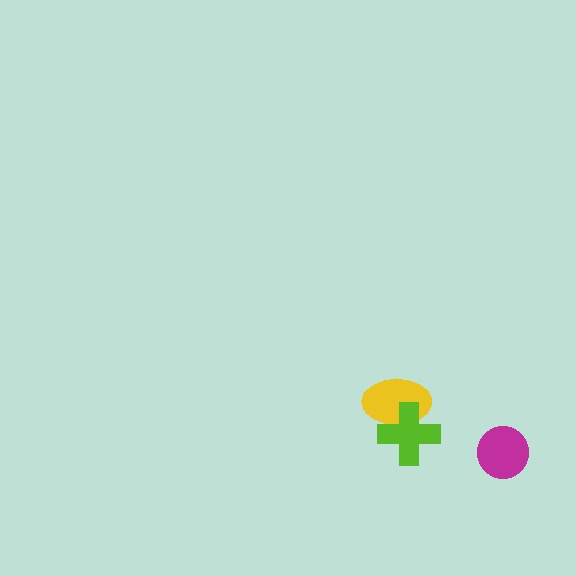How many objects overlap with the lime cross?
1 object overlaps with the lime cross.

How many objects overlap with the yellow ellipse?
1 object overlaps with the yellow ellipse.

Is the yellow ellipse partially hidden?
Yes, it is partially covered by another shape.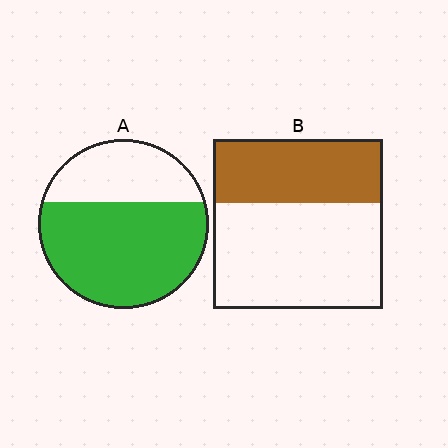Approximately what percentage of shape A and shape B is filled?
A is approximately 65% and B is approximately 40%.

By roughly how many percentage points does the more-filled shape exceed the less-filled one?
By roughly 30 percentage points (A over B).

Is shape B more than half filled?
No.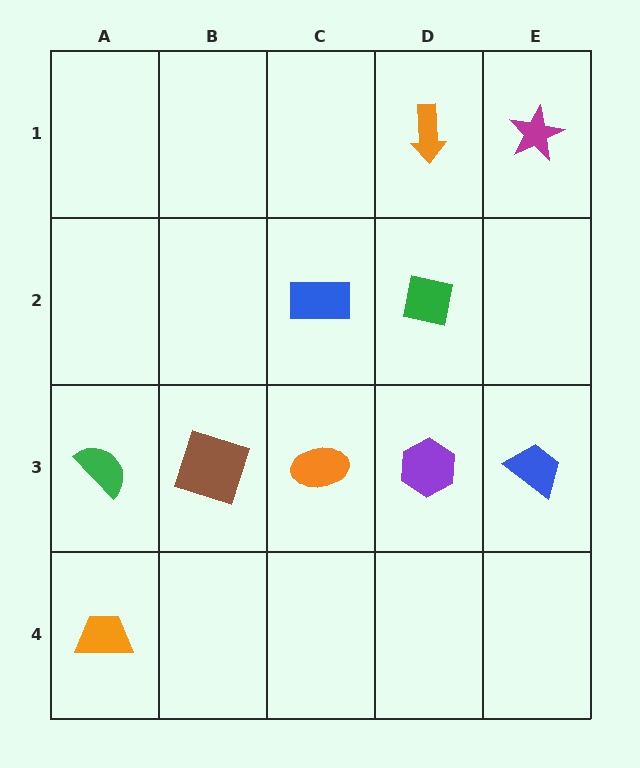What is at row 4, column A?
An orange trapezoid.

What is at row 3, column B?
A brown square.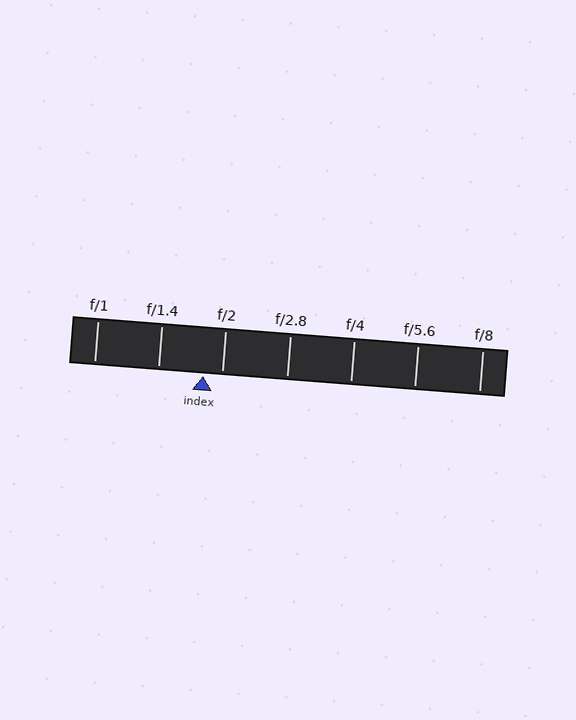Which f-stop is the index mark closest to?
The index mark is closest to f/2.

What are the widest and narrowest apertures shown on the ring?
The widest aperture shown is f/1 and the narrowest is f/8.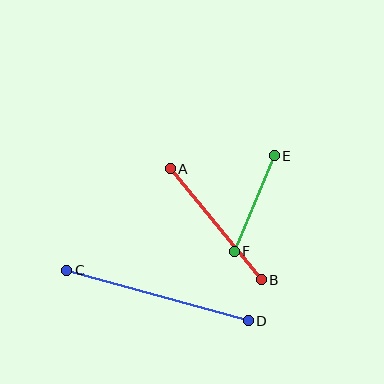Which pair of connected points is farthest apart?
Points C and D are farthest apart.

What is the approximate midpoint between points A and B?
The midpoint is at approximately (216, 224) pixels.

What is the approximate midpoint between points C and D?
The midpoint is at approximately (157, 295) pixels.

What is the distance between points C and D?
The distance is approximately 188 pixels.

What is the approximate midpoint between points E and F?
The midpoint is at approximately (254, 203) pixels.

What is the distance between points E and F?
The distance is approximately 103 pixels.